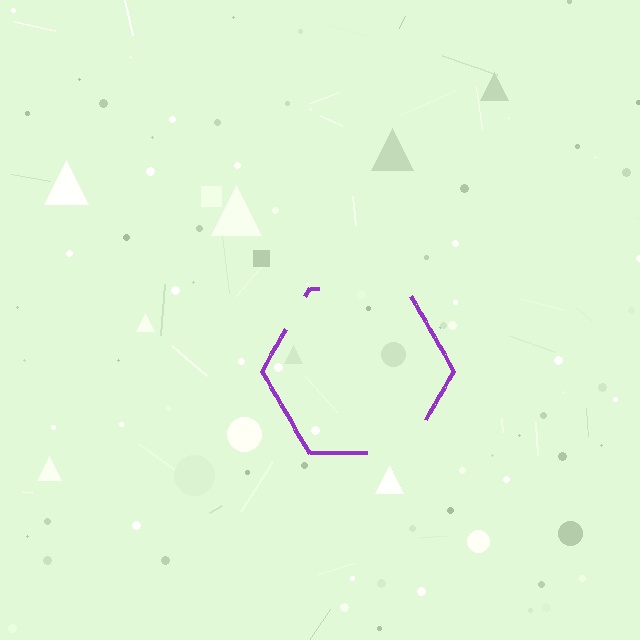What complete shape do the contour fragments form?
The contour fragments form a hexagon.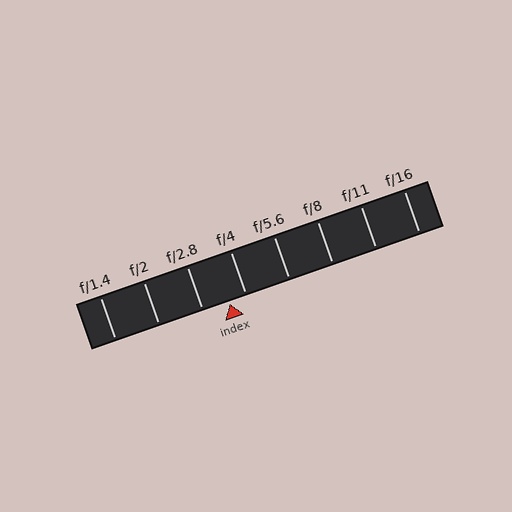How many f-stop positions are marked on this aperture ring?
There are 8 f-stop positions marked.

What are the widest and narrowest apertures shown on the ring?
The widest aperture shown is f/1.4 and the narrowest is f/16.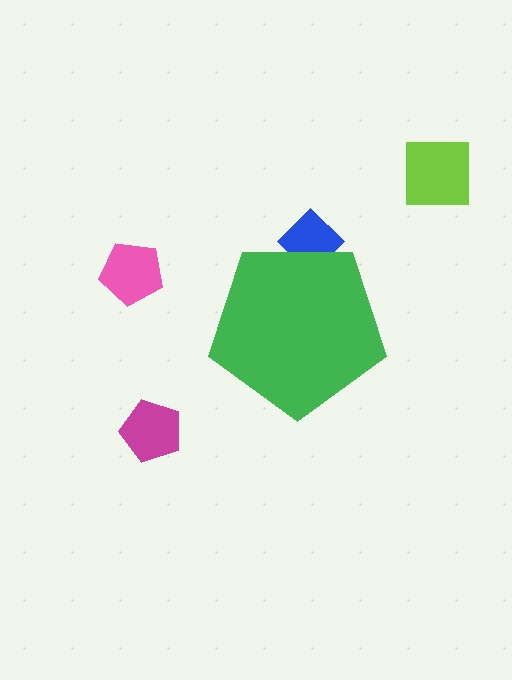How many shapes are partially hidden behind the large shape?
1 shape is partially hidden.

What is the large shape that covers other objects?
A green pentagon.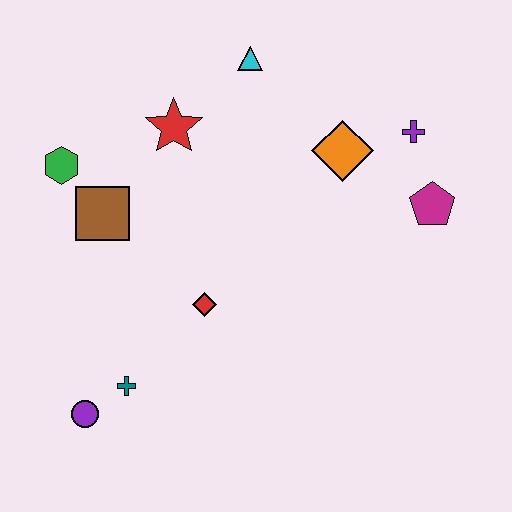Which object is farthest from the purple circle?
The purple cross is farthest from the purple circle.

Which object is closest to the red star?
The cyan triangle is closest to the red star.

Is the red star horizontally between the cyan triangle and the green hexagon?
Yes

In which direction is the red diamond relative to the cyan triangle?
The red diamond is below the cyan triangle.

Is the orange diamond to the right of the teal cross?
Yes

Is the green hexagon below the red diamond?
No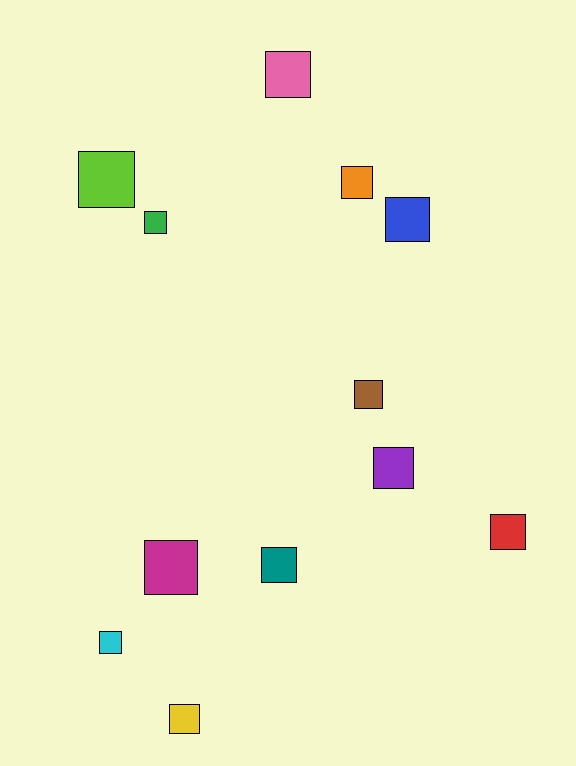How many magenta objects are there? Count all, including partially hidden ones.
There is 1 magenta object.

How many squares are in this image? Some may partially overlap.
There are 12 squares.